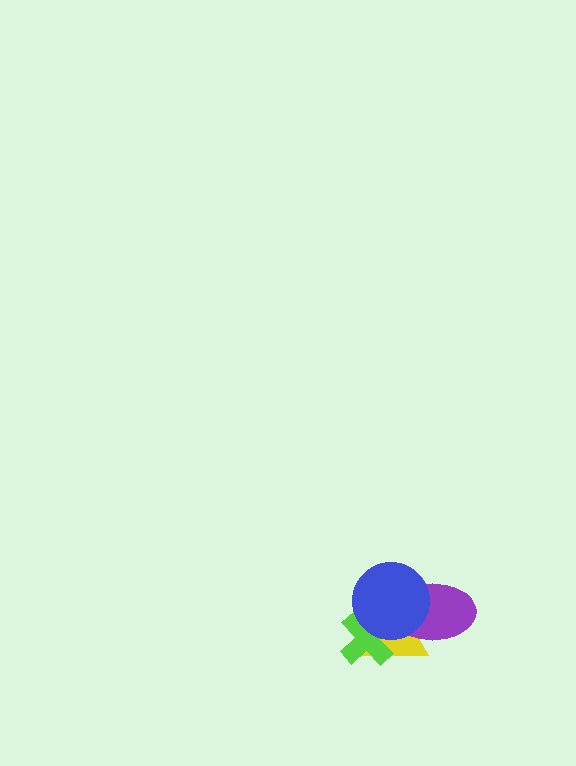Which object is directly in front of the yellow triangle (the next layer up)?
The lime cross is directly in front of the yellow triangle.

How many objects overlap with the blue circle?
3 objects overlap with the blue circle.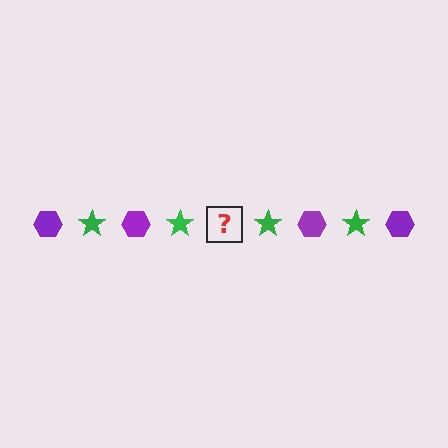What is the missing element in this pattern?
The missing element is a purple hexagon.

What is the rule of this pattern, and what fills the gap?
The rule is that the pattern alternates between purple hexagon and green star. The gap should be filled with a purple hexagon.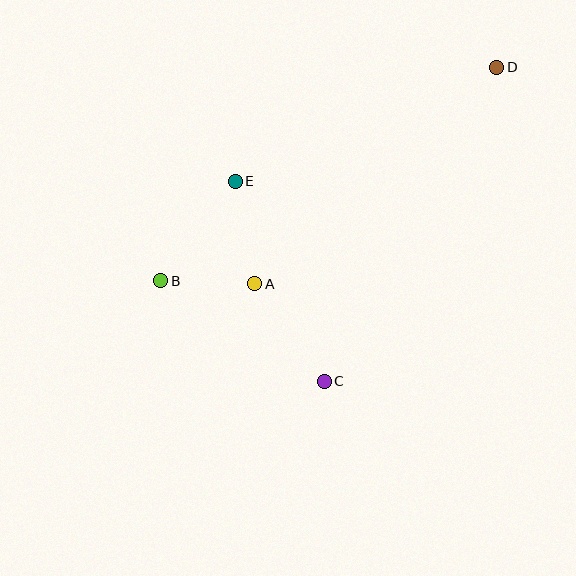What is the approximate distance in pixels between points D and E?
The distance between D and E is approximately 286 pixels.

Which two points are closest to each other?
Points A and B are closest to each other.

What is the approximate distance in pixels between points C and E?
The distance between C and E is approximately 219 pixels.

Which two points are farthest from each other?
Points B and D are farthest from each other.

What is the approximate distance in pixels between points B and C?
The distance between B and C is approximately 192 pixels.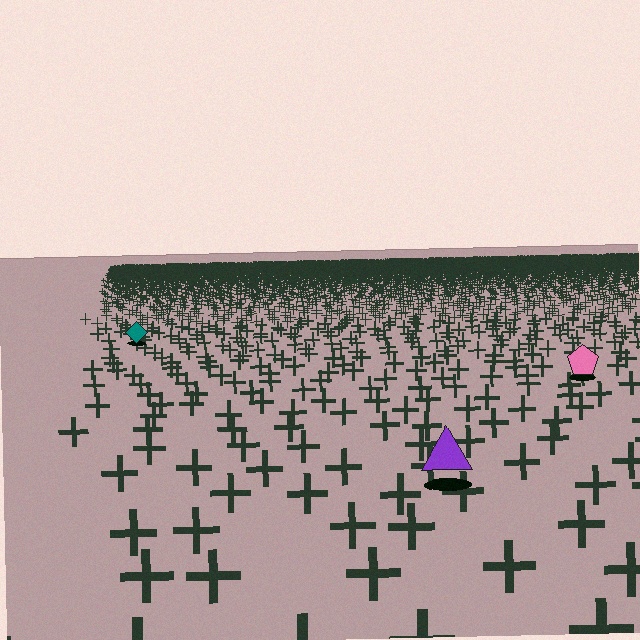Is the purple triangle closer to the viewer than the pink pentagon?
Yes. The purple triangle is closer — you can tell from the texture gradient: the ground texture is coarser near it.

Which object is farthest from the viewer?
The teal diamond is farthest from the viewer. It appears smaller and the ground texture around it is denser.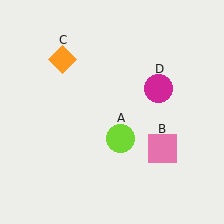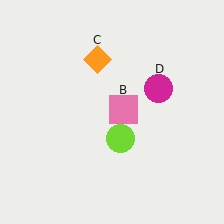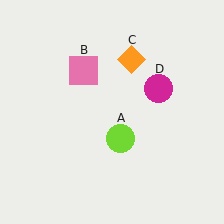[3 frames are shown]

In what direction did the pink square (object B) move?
The pink square (object B) moved up and to the left.